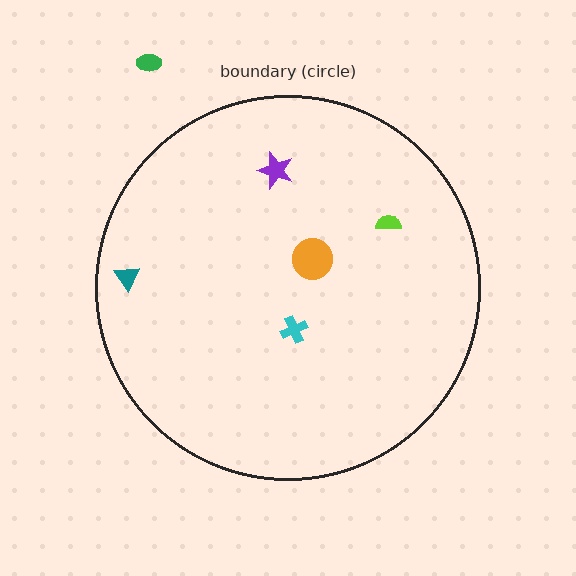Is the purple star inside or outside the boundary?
Inside.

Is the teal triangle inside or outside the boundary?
Inside.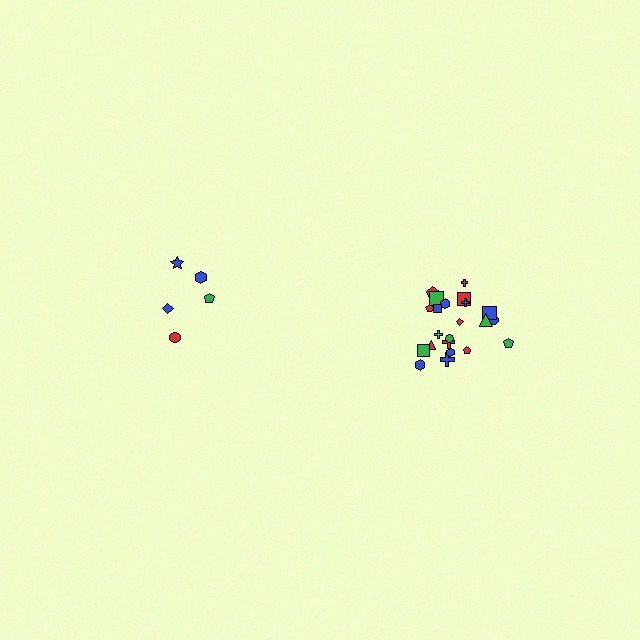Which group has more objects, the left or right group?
The right group.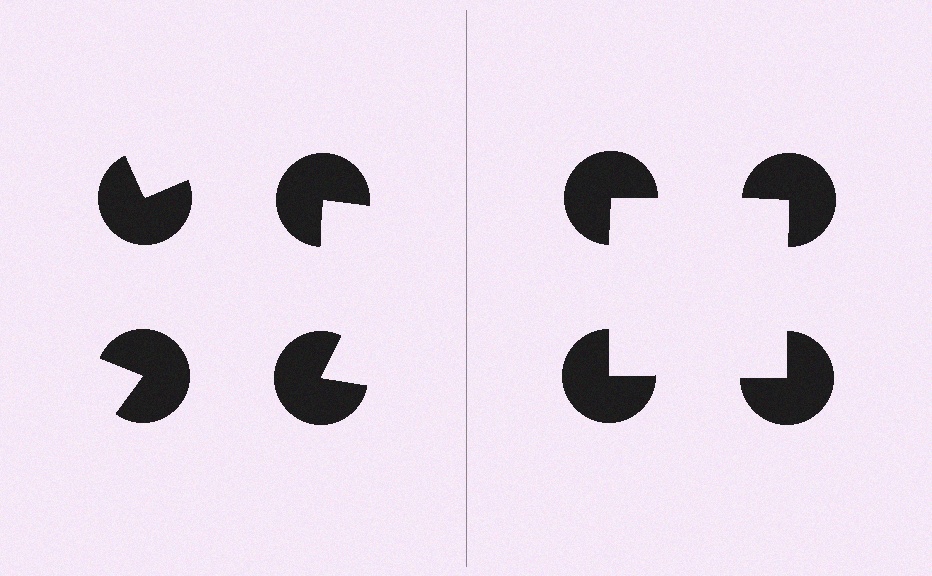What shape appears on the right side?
An illusory square.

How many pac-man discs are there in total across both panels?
8 — 4 on each side.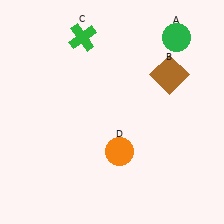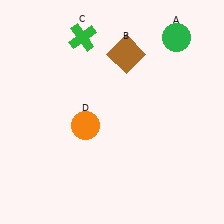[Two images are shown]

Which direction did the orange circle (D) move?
The orange circle (D) moved left.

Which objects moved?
The objects that moved are: the brown square (B), the orange circle (D).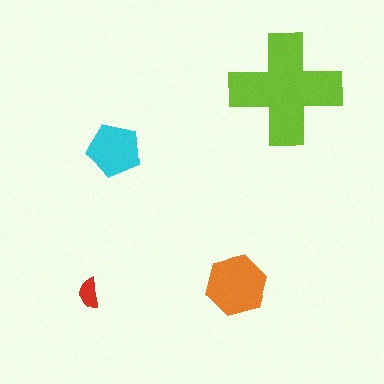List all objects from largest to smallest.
The lime cross, the orange hexagon, the cyan pentagon, the red semicircle.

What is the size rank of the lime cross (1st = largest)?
1st.